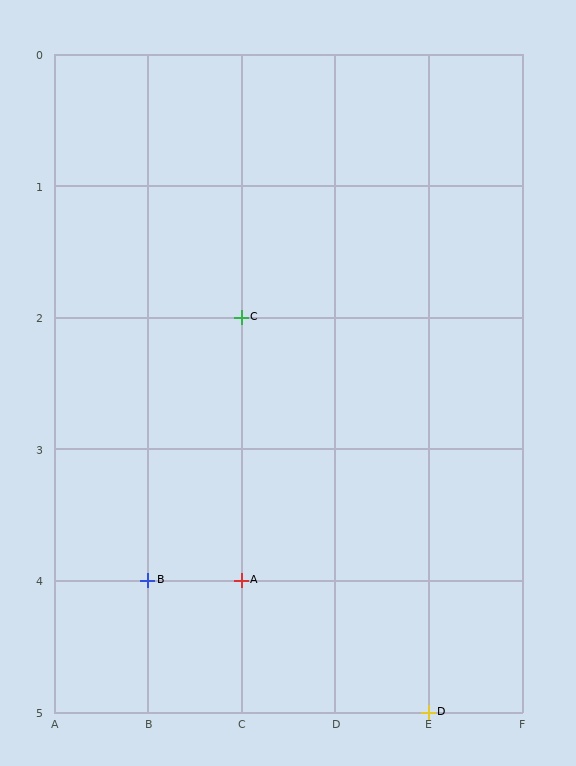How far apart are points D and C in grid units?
Points D and C are 2 columns and 3 rows apart (about 3.6 grid units diagonally).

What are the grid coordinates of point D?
Point D is at grid coordinates (E, 5).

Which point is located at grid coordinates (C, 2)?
Point C is at (C, 2).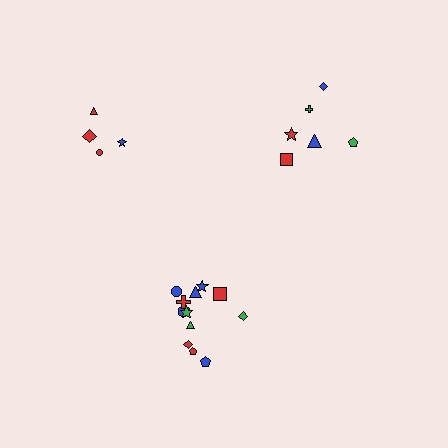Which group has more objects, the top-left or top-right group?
The top-right group.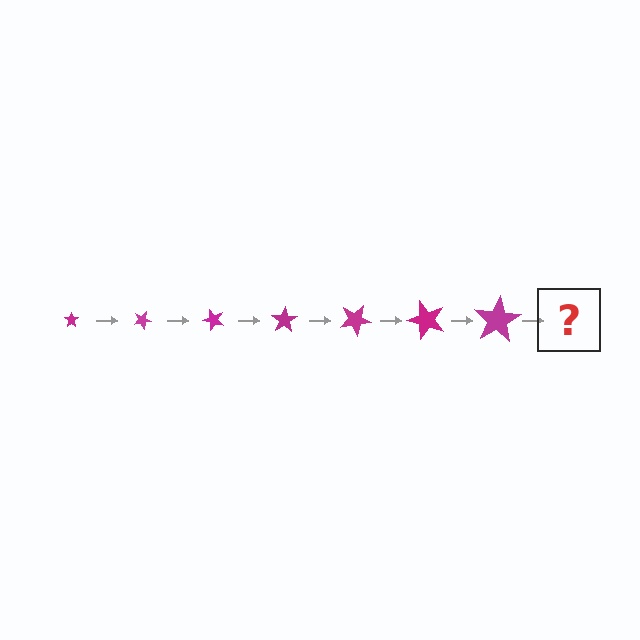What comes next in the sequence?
The next element should be a star, larger than the previous one and rotated 175 degrees from the start.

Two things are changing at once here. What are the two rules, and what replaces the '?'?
The two rules are that the star grows larger each step and it rotates 25 degrees each step. The '?' should be a star, larger than the previous one and rotated 175 degrees from the start.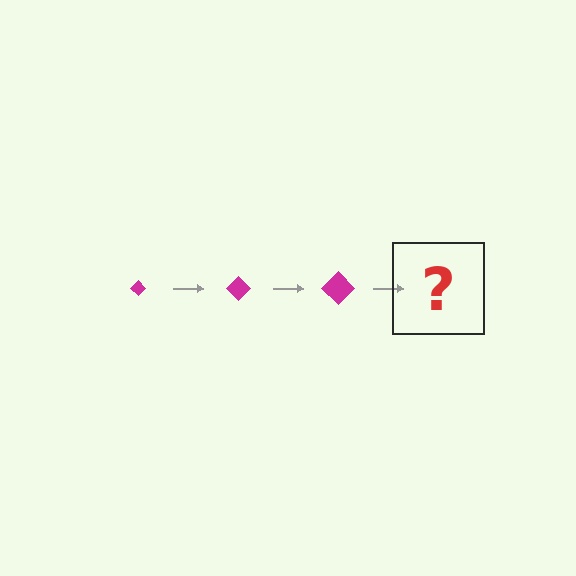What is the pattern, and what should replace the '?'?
The pattern is that the diamond gets progressively larger each step. The '?' should be a magenta diamond, larger than the previous one.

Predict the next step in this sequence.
The next step is a magenta diamond, larger than the previous one.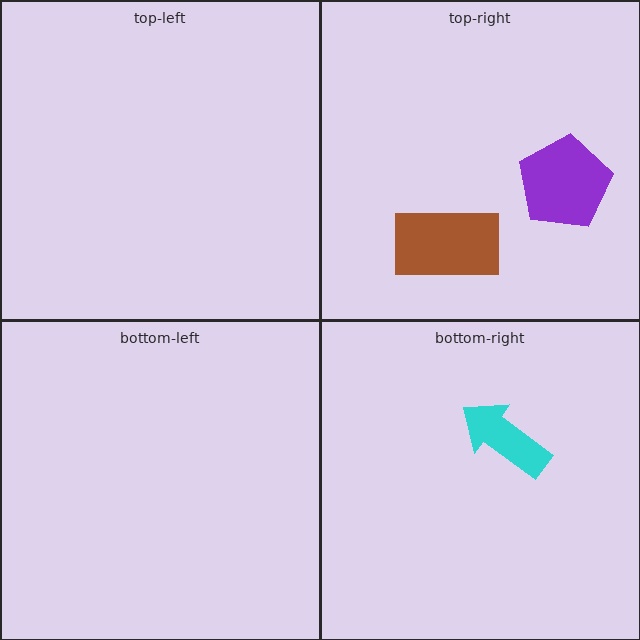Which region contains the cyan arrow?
The bottom-right region.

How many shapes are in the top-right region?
2.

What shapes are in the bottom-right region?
The cyan arrow.